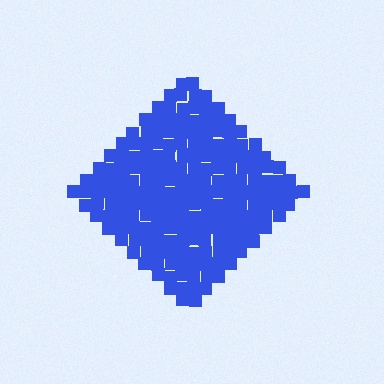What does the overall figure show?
The overall figure shows a diamond.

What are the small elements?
The small elements are squares.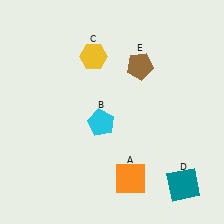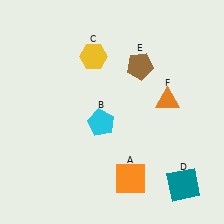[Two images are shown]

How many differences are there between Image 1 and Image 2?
There is 1 difference between the two images.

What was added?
An orange triangle (F) was added in Image 2.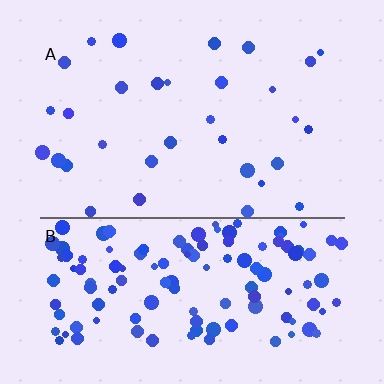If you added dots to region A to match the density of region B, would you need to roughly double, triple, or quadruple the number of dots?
Approximately quadruple.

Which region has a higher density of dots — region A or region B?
B (the bottom).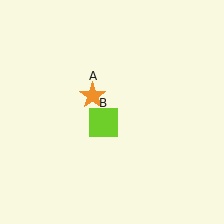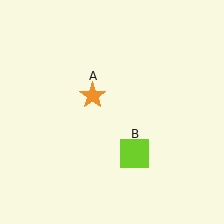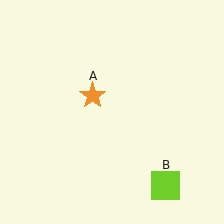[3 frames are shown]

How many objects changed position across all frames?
1 object changed position: lime square (object B).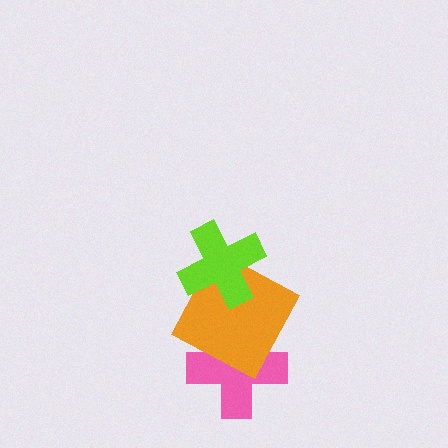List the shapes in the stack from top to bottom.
From top to bottom: the lime cross, the orange square, the pink cross.